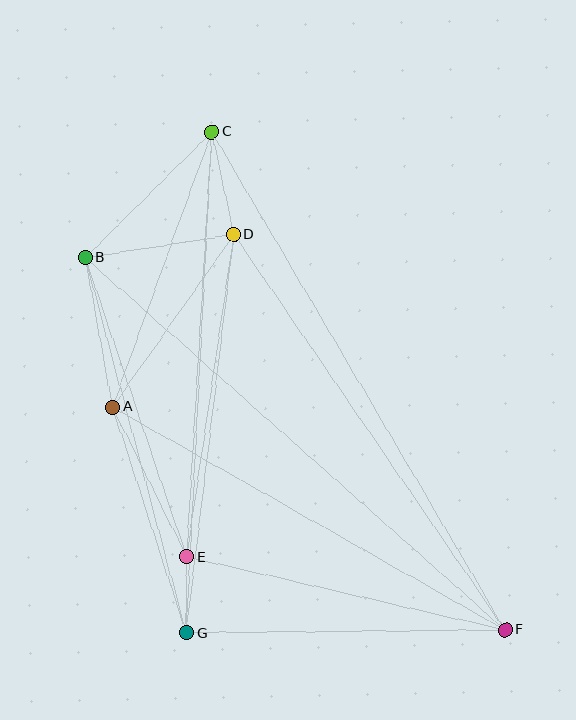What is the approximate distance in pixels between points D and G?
The distance between D and G is approximately 401 pixels.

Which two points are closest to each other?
Points E and G are closest to each other.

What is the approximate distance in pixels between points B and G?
The distance between B and G is approximately 389 pixels.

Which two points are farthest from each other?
Points C and F are farthest from each other.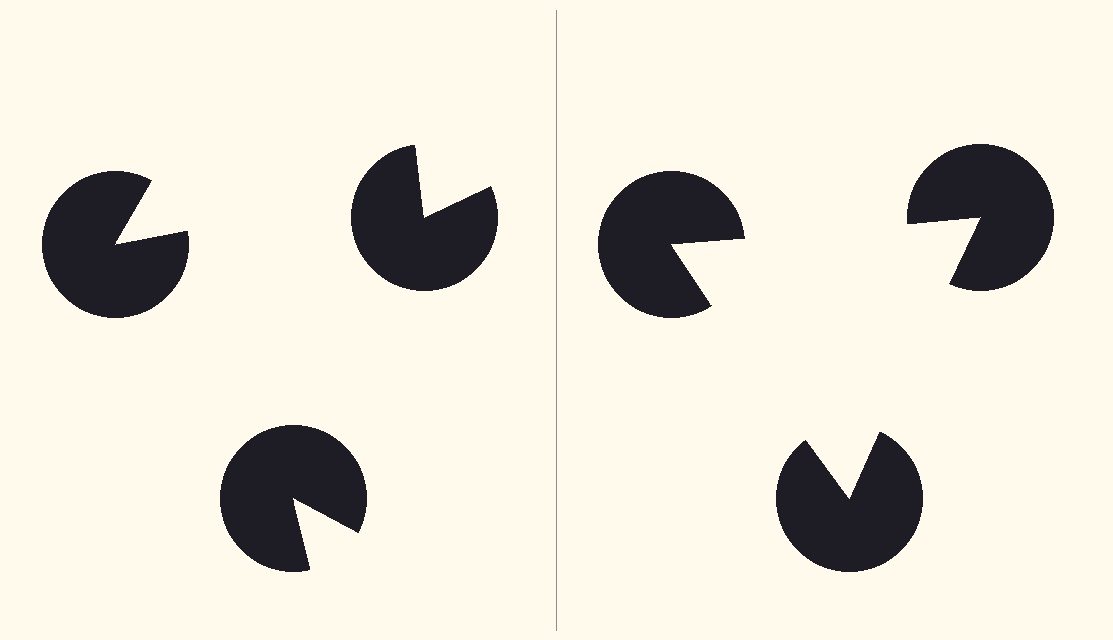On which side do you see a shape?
An illusory triangle appears on the right side. On the left side the wedge cuts are rotated, so no coherent shape forms.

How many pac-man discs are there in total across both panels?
6 — 3 on each side.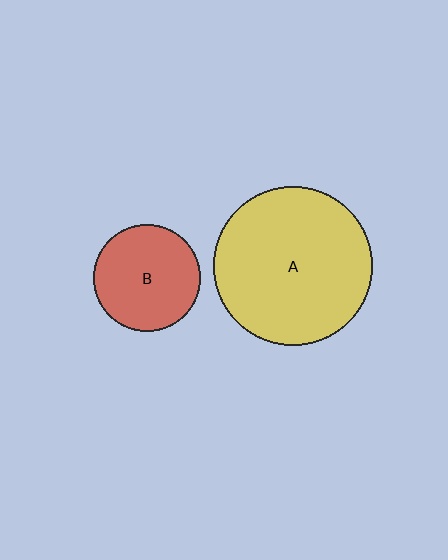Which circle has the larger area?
Circle A (yellow).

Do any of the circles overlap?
No, none of the circles overlap.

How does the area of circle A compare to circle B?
Approximately 2.2 times.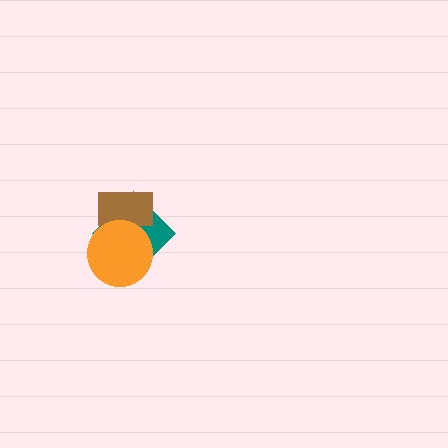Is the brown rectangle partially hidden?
Yes, it is partially covered by another shape.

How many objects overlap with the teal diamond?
2 objects overlap with the teal diamond.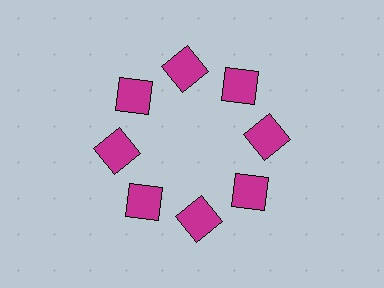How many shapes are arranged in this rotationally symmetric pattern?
There are 8 shapes, arranged in 8 groups of 1.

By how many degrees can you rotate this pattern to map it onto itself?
The pattern maps onto itself every 45 degrees of rotation.